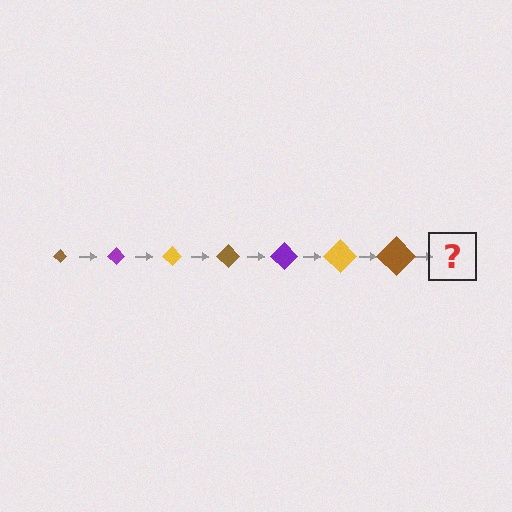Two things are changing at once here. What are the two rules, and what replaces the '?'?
The two rules are that the diamond grows larger each step and the color cycles through brown, purple, and yellow. The '?' should be a purple diamond, larger than the previous one.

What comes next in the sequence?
The next element should be a purple diamond, larger than the previous one.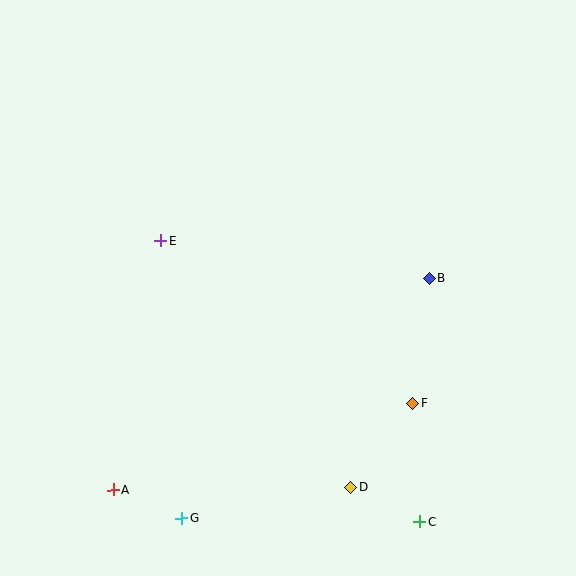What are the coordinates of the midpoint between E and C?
The midpoint between E and C is at (290, 381).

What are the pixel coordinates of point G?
Point G is at (182, 518).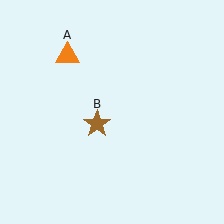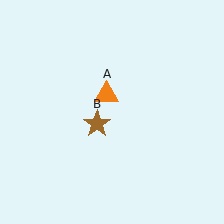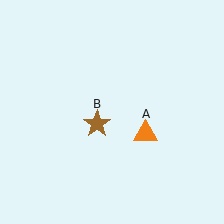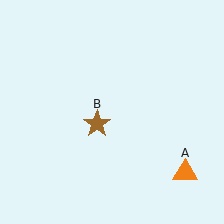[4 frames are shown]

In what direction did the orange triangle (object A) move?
The orange triangle (object A) moved down and to the right.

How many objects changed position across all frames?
1 object changed position: orange triangle (object A).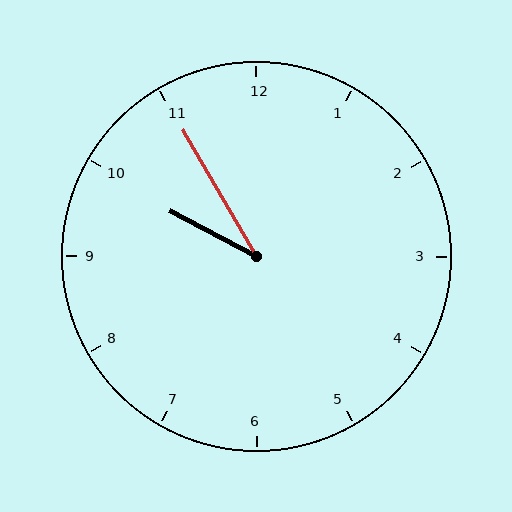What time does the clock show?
9:55.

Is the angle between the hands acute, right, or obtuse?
It is acute.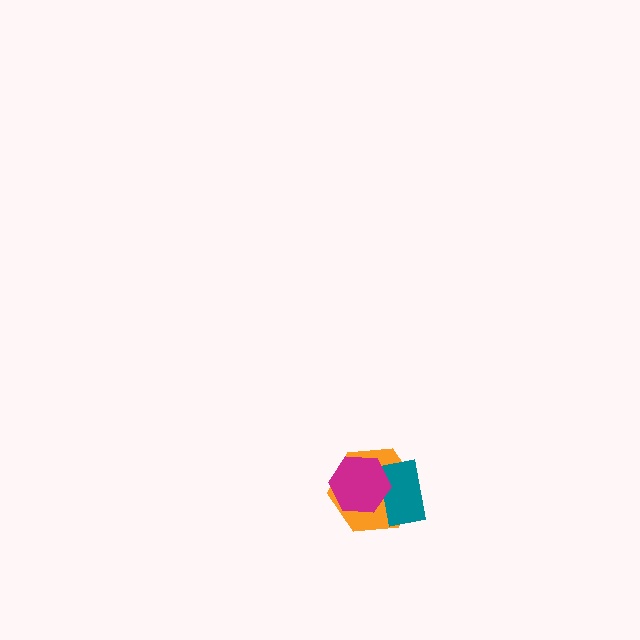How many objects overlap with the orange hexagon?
2 objects overlap with the orange hexagon.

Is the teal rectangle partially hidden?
Yes, it is partially covered by another shape.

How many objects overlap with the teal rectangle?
2 objects overlap with the teal rectangle.